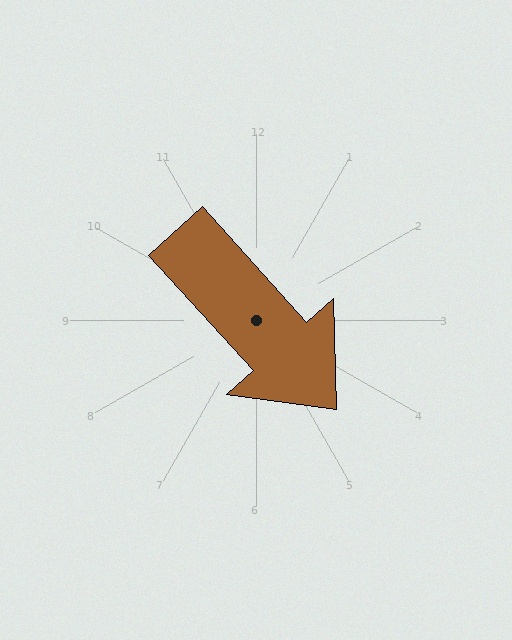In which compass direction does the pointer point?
Southeast.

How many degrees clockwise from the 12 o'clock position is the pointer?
Approximately 138 degrees.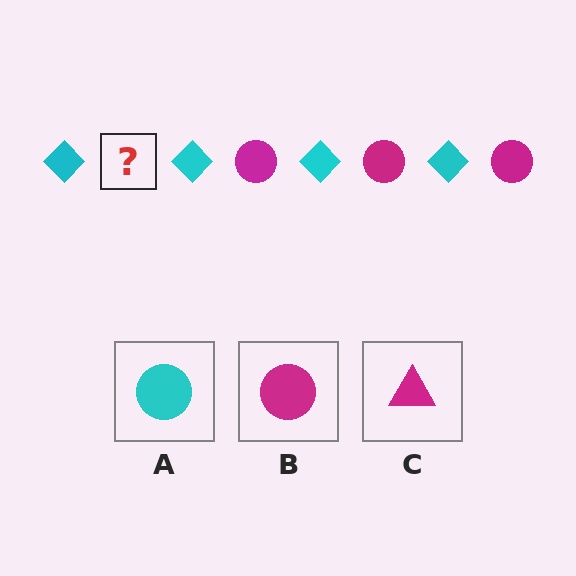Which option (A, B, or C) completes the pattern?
B.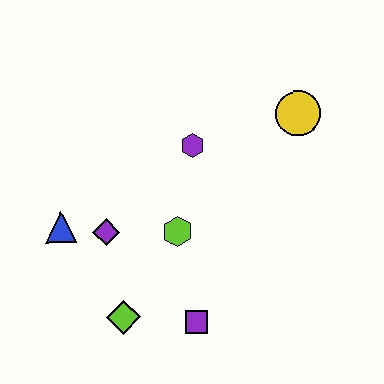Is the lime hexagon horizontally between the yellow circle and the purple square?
No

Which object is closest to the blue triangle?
The purple diamond is closest to the blue triangle.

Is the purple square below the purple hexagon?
Yes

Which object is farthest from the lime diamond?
The yellow circle is farthest from the lime diamond.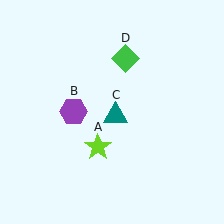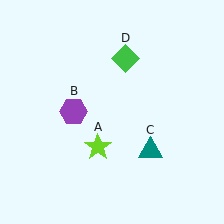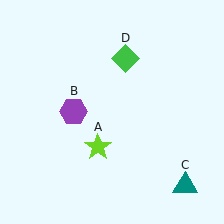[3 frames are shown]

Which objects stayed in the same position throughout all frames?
Lime star (object A) and purple hexagon (object B) and green diamond (object D) remained stationary.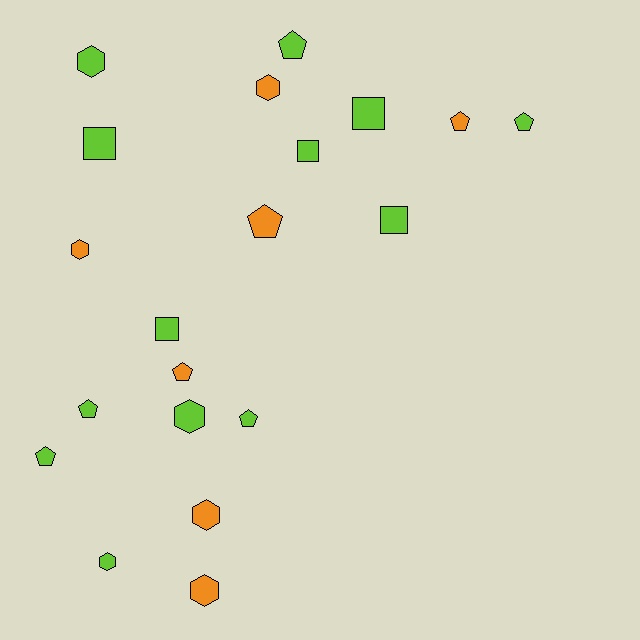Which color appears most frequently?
Lime, with 13 objects.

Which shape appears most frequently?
Pentagon, with 8 objects.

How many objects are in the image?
There are 20 objects.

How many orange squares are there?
There are no orange squares.